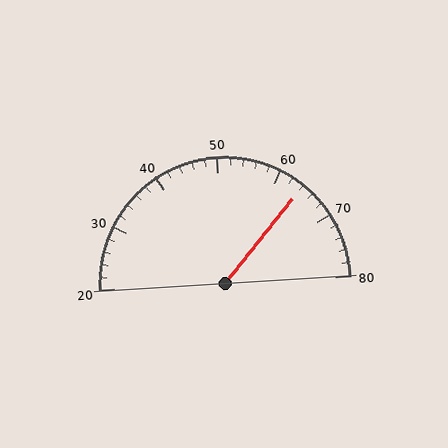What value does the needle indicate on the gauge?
The needle indicates approximately 64.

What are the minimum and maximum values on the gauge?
The gauge ranges from 20 to 80.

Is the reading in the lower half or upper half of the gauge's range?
The reading is in the upper half of the range (20 to 80).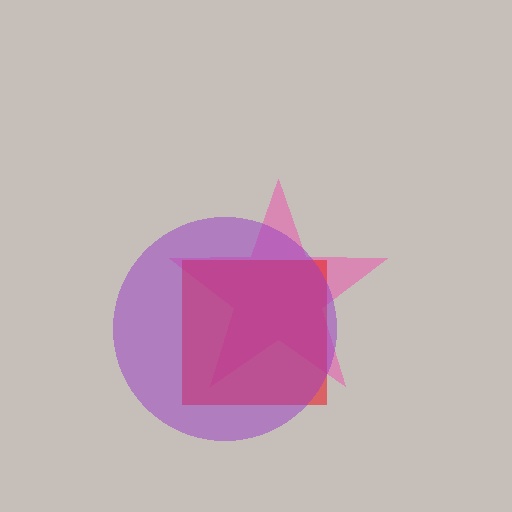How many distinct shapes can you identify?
There are 3 distinct shapes: a pink star, a red square, a purple circle.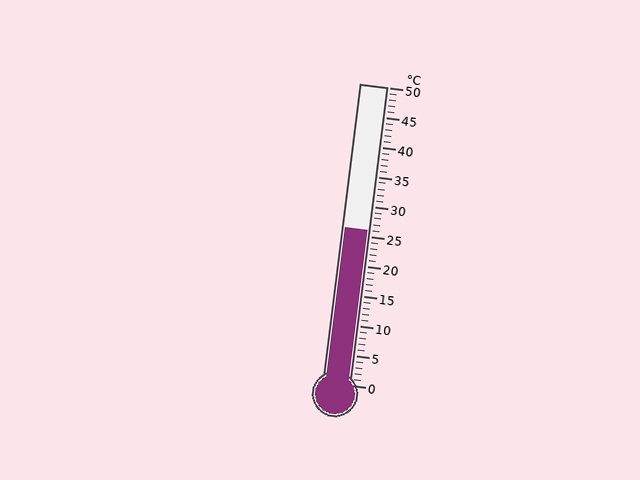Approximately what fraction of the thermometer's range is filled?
The thermometer is filled to approximately 50% of its range.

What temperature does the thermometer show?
The thermometer shows approximately 26°C.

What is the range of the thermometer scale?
The thermometer scale ranges from 0°C to 50°C.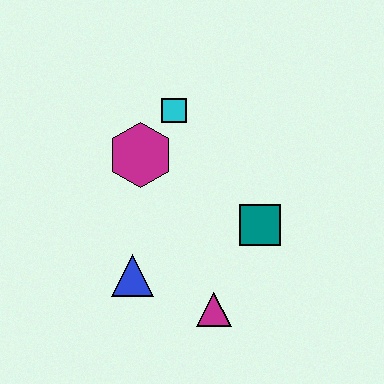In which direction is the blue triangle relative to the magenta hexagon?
The blue triangle is below the magenta hexagon.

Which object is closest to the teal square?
The magenta triangle is closest to the teal square.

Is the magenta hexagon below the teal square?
No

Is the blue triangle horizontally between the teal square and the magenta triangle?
No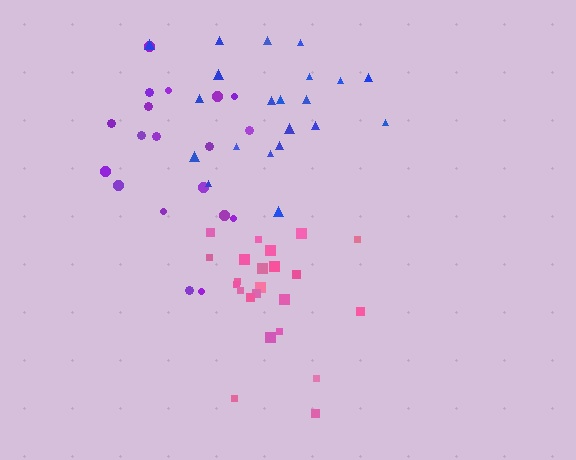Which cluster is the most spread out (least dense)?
Purple.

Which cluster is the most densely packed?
Pink.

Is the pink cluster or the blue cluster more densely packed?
Pink.